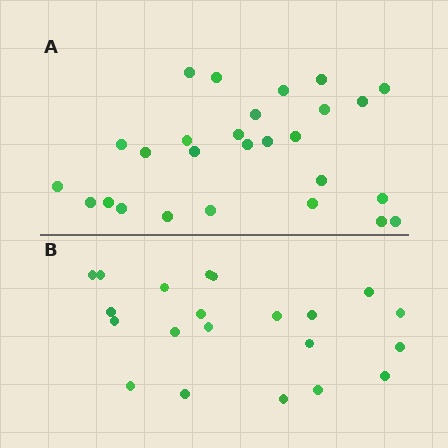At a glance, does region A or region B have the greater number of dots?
Region A (the top region) has more dots.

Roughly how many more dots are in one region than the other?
Region A has about 6 more dots than region B.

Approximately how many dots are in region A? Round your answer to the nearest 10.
About 30 dots. (The exact count is 27, which rounds to 30.)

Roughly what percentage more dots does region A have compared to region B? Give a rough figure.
About 30% more.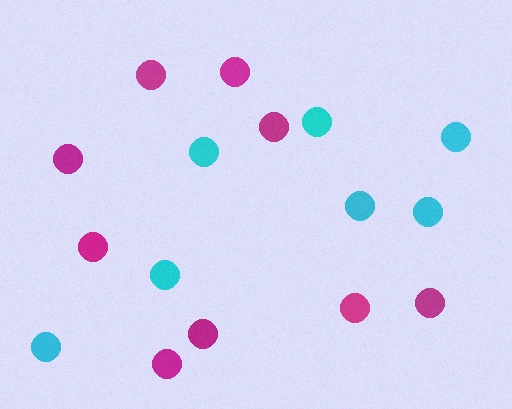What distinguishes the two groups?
There are 2 groups: one group of cyan circles (7) and one group of magenta circles (9).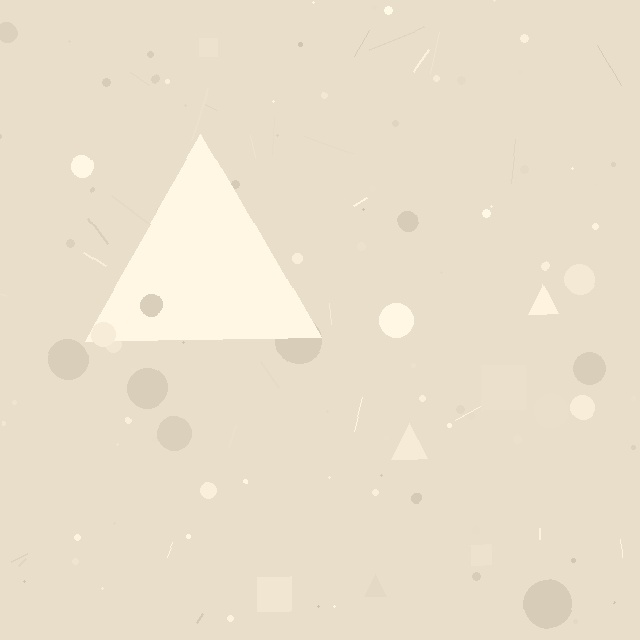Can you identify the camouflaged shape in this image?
The camouflaged shape is a triangle.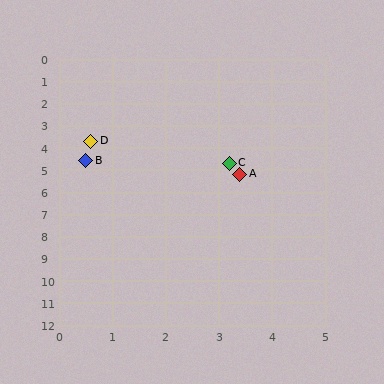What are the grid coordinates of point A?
Point A is at approximately (3.4, 5.2).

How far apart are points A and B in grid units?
Points A and B are about 3.0 grid units apart.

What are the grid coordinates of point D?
Point D is at approximately (0.6, 3.7).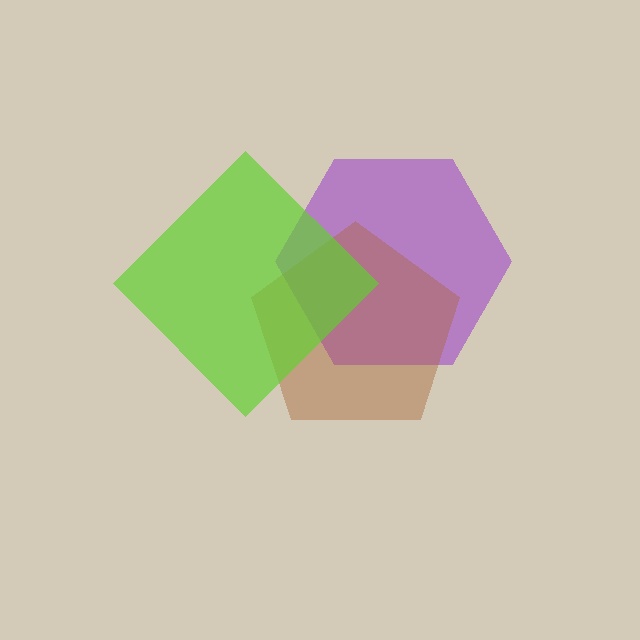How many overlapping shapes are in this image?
There are 3 overlapping shapes in the image.